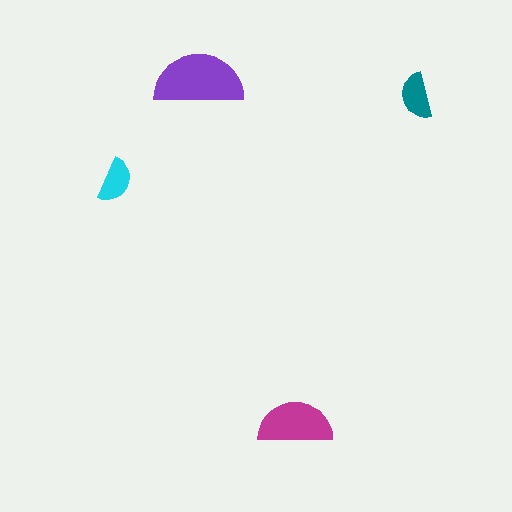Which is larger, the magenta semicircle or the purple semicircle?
The purple one.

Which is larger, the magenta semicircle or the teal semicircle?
The magenta one.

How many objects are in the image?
There are 4 objects in the image.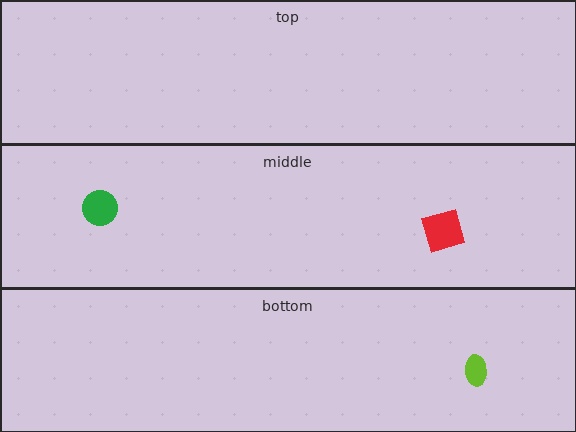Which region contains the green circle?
The middle region.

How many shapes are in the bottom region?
1.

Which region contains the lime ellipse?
The bottom region.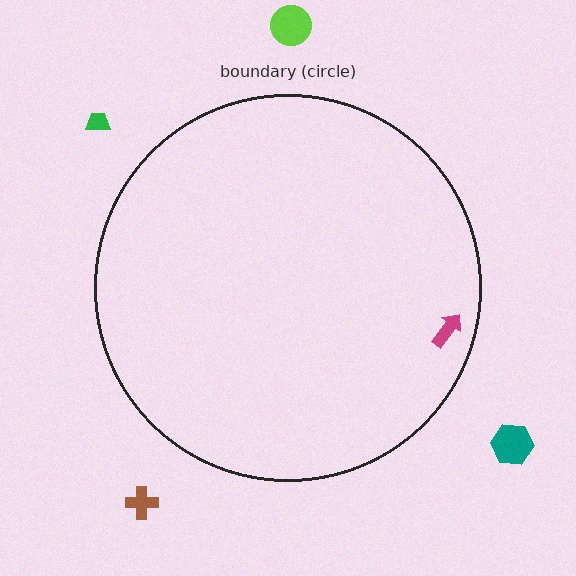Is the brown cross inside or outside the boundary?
Outside.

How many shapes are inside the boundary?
1 inside, 4 outside.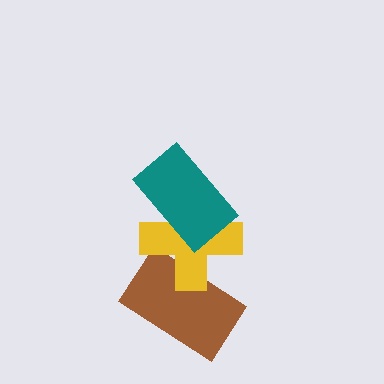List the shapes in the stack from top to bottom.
From top to bottom: the teal rectangle, the yellow cross, the brown rectangle.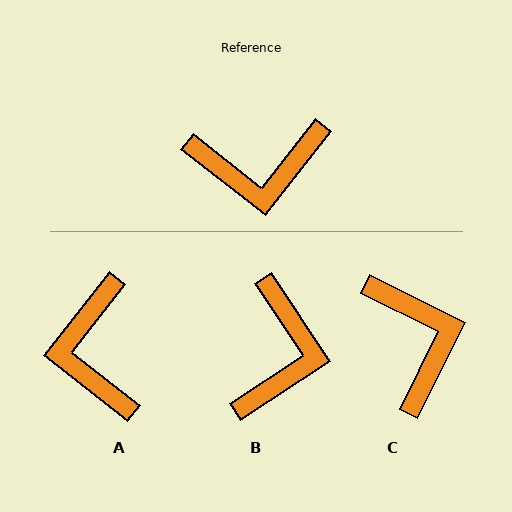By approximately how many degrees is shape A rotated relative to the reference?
Approximately 90 degrees clockwise.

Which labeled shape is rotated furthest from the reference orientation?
C, about 102 degrees away.